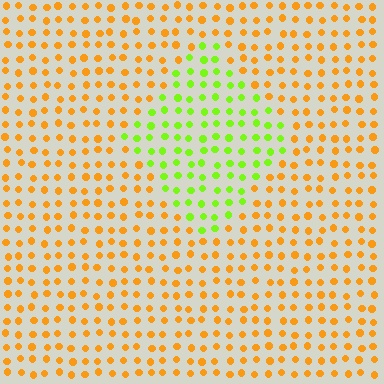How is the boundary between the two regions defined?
The boundary is defined purely by a slight shift in hue (about 59 degrees). Spacing, size, and orientation are identical on both sides.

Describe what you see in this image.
The image is filled with small orange elements in a uniform arrangement. A diamond-shaped region is visible where the elements are tinted to a slightly different hue, forming a subtle color boundary.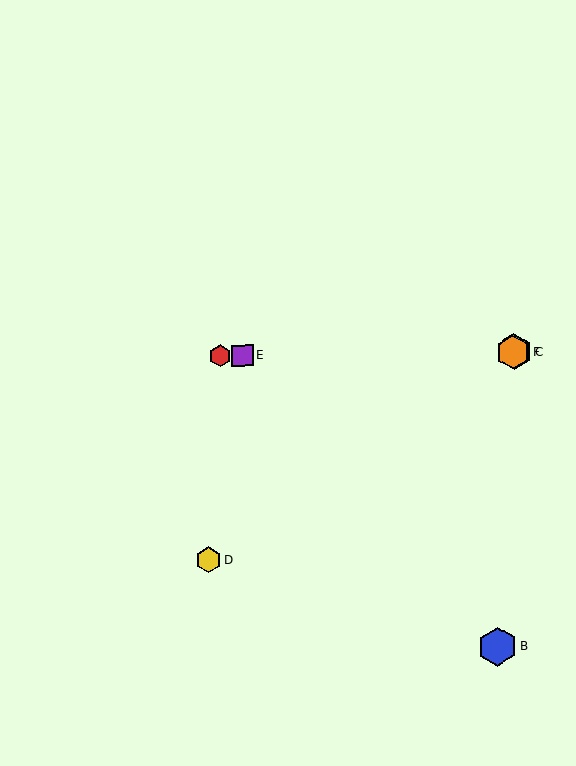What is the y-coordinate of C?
Object C is at y≈352.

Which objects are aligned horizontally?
Objects A, C, E, F are aligned horizontally.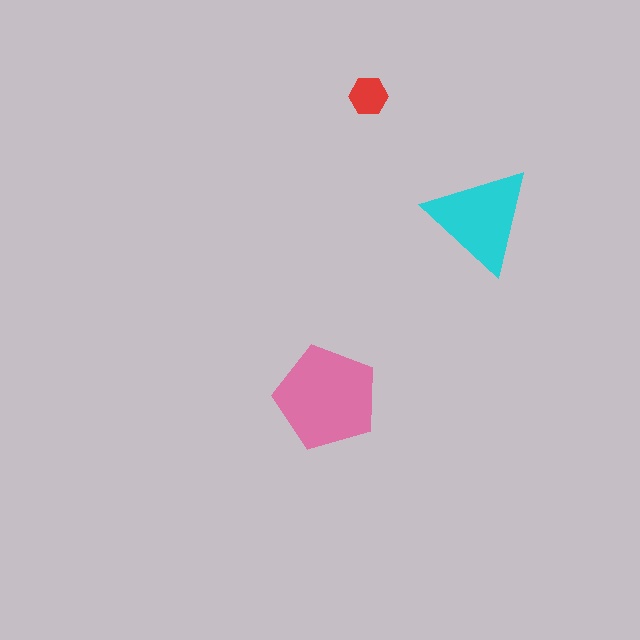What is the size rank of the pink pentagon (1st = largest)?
1st.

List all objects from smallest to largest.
The red hexagon, the cyan triangle, the pink pentagon.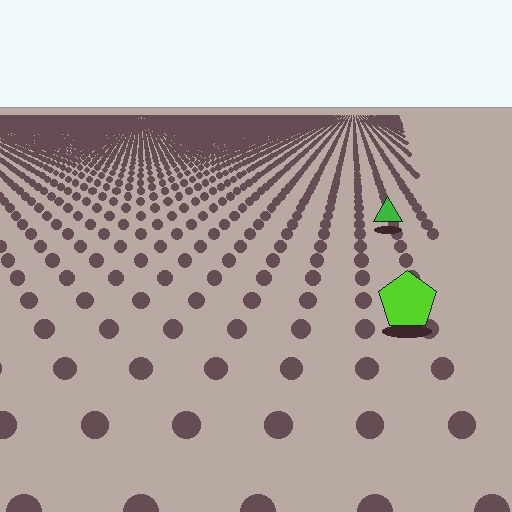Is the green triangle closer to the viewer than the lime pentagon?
No. The lime pentagon is closer — you can tell from the texture gradient: the ground texture is coarser near it.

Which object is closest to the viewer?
The lime pentagon is closest. The texture marks near it are larger and more spread out.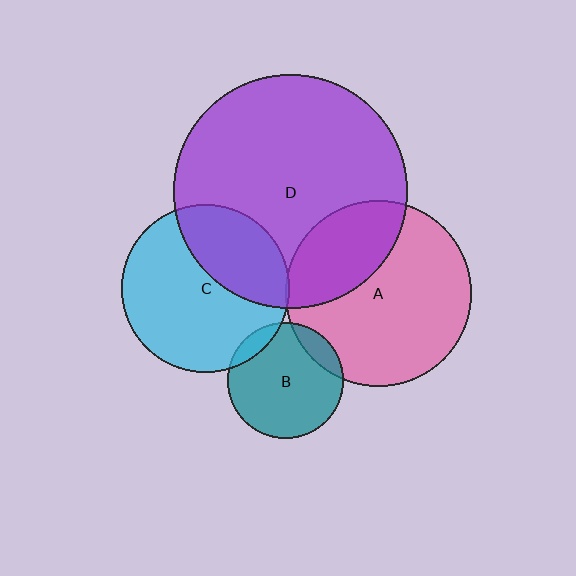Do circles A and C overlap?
Yes.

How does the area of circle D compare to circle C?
Approximately 1.9 times.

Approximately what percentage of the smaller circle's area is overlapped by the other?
Approximately 5%.